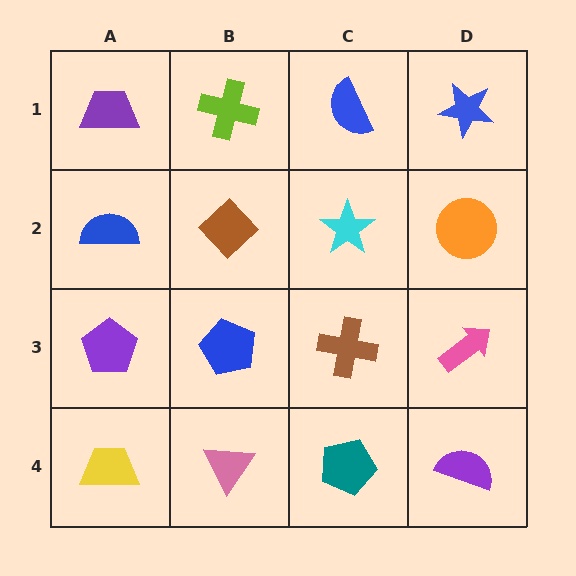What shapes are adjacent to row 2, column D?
A blue star (row 1, column D), a pink arrow (row 3, column D), a cyan star (row 2, column C).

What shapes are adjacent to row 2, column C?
A blue semicircle (row 1, column C), a brown cross (row 3, column C), a brown diamond (row 2, column B), an orange circle (row 2, column D).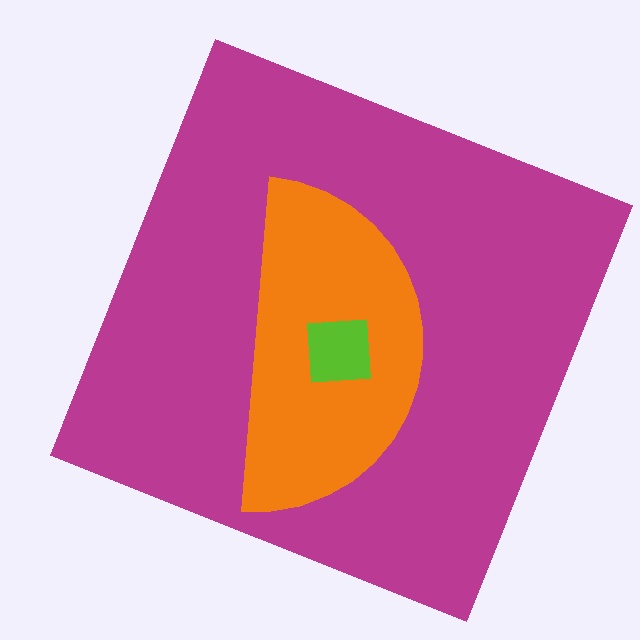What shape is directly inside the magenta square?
The orange semicircle.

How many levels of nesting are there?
3.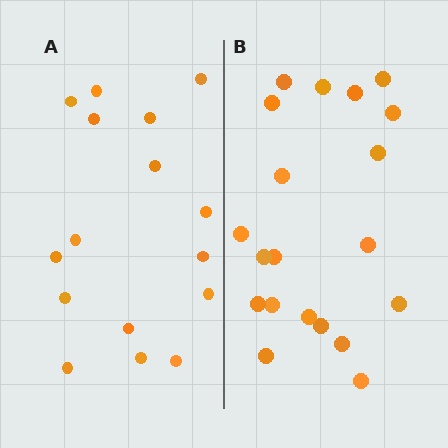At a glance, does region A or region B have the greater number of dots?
Region B (the right region) has more dots.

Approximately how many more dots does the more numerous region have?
Region B has about 4 more dots than region A.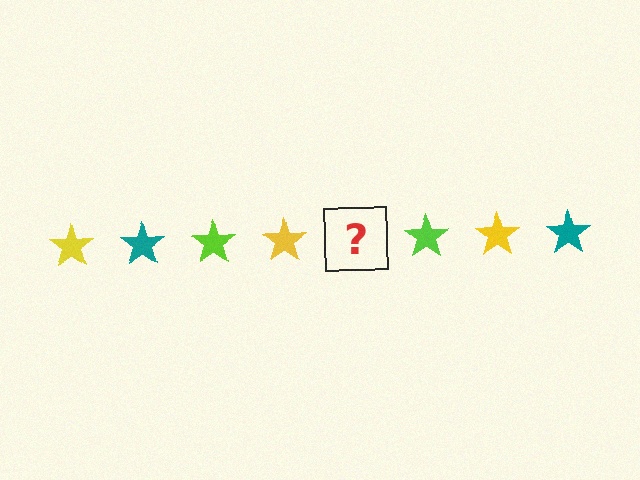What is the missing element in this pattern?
The missing element is a teal star.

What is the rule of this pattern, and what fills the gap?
The rule is that the pattern cycles through yellow, teal, lime stars. The gap should be filled with a teal star.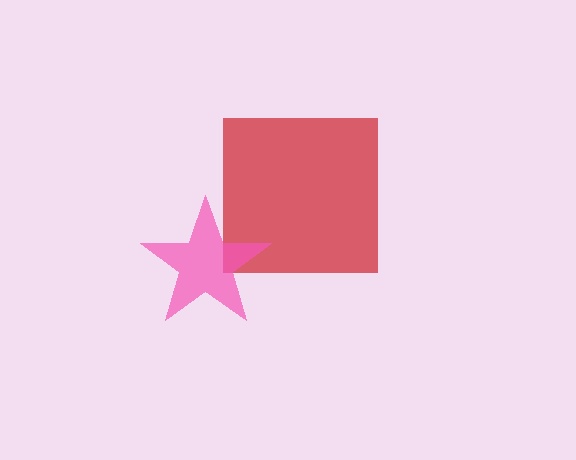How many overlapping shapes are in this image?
There are 2 overlapping shapes in the image.